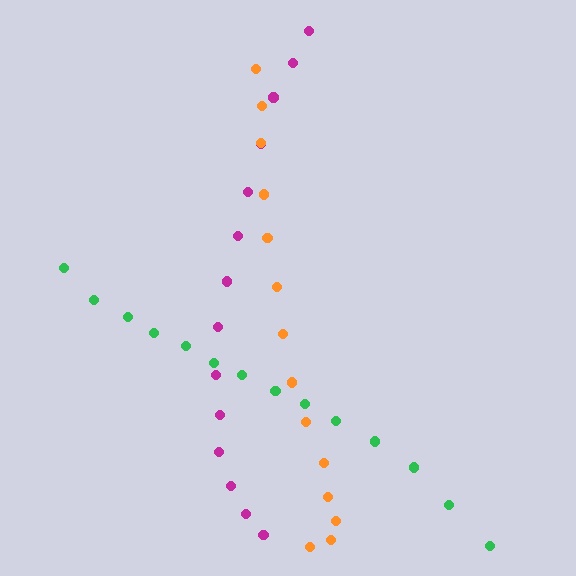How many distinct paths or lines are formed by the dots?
There are 3 distinct paths.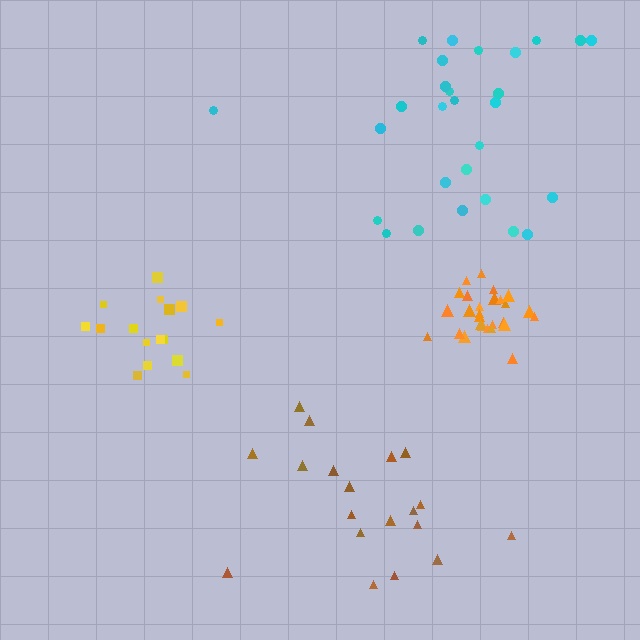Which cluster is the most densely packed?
Orange.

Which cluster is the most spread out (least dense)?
Brown.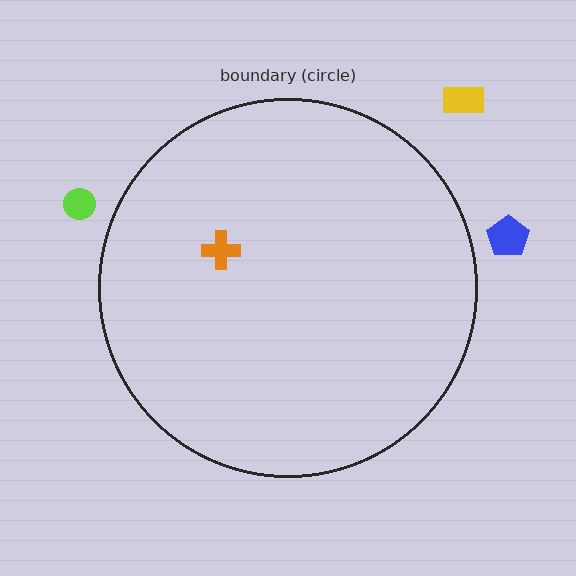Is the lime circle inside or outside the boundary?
Outside.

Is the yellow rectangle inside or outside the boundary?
Outside.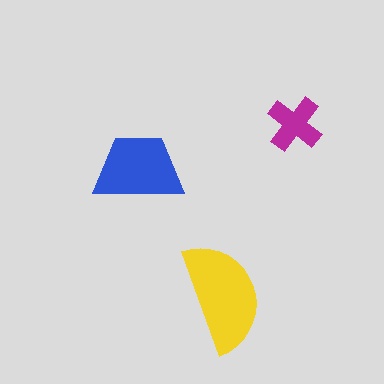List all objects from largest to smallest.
The yellow semicircle, the blue trapezoid, the magenta cross.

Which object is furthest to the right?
The magenta cross is rightmost.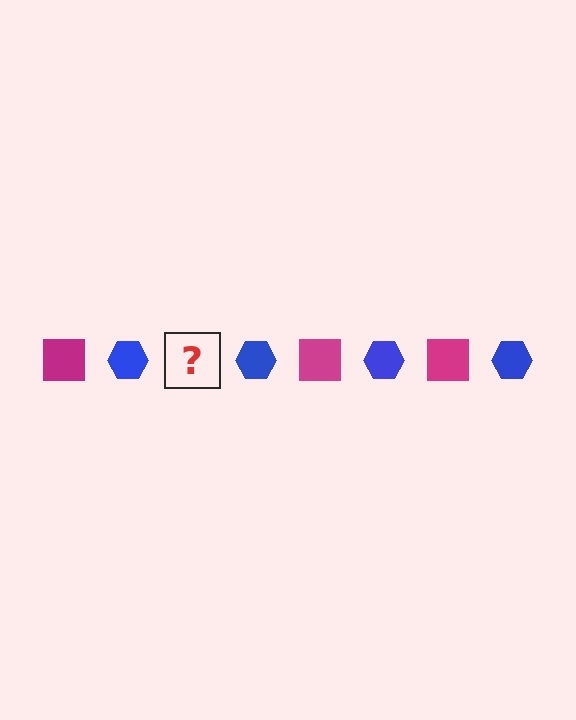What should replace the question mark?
The question mark should be replaced with a magenta square.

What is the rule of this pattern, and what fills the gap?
The rule is that the pattern alternates between magenta square and blue hexagon. The gap should be filled with a magenta square.